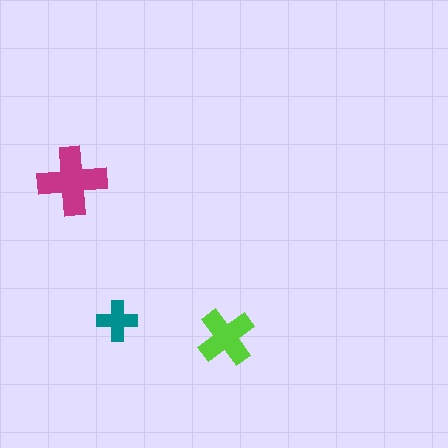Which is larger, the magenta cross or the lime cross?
The magenta one.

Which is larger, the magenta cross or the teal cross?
The magenta one.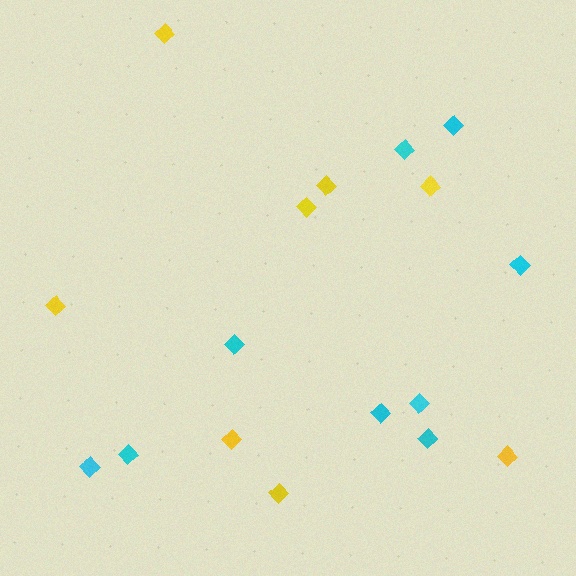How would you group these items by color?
There are 2 groups: one group of yellow diamonds (8) and one group of cyan diamonds (9).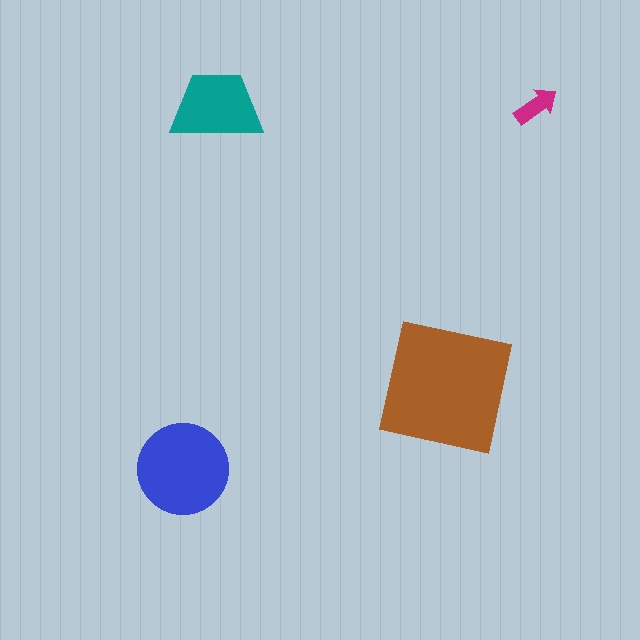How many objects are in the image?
There are 4 objects in the image.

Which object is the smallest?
The magenta arrow.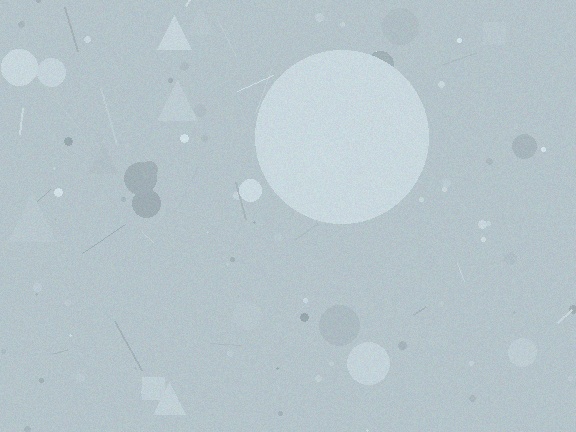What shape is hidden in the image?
A circle is hidden in the image.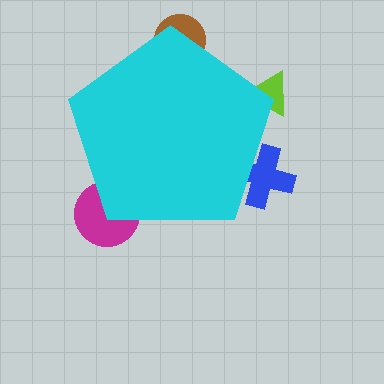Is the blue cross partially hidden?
Yes, the blue cross is partially hidden behind the cyan pentagon.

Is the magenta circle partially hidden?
Yes, the magenta circle is partially hidden behind the cyan pentagon.